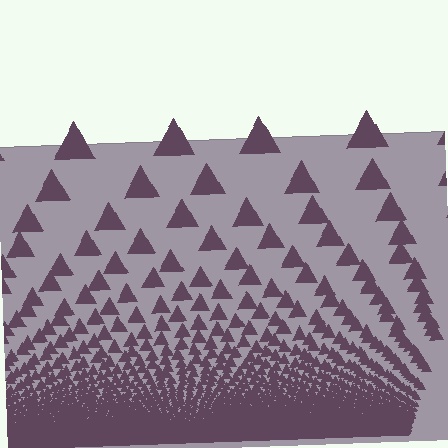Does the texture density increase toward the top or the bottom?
Density increases toward the bottom.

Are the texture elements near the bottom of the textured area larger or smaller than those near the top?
Smaller. The gradient is inverted — elements near the bottom are smaller and denser.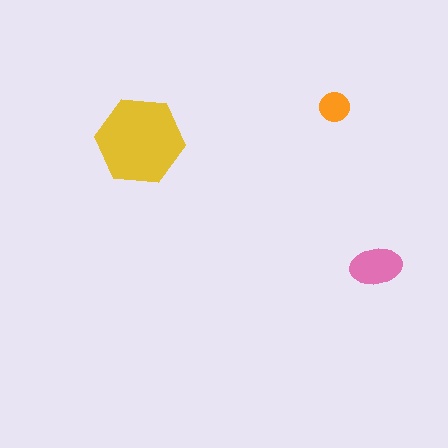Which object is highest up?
The orange circle is topmost.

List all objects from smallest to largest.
The orange circle, the pink ellipse, the yellow hexagon.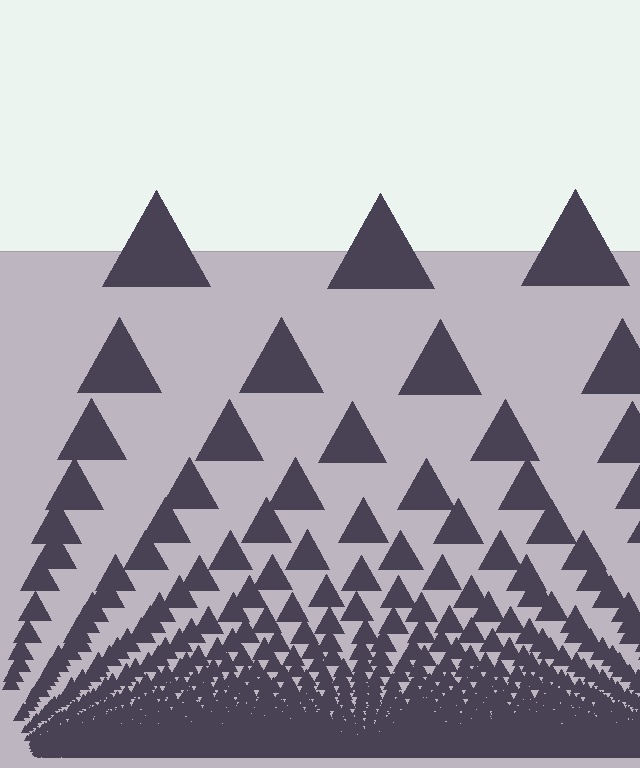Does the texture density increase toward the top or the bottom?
Density increases toward the bottom.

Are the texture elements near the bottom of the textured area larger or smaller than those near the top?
Smaller. The gradient is inverted — elements near the bottom are smaller and denser.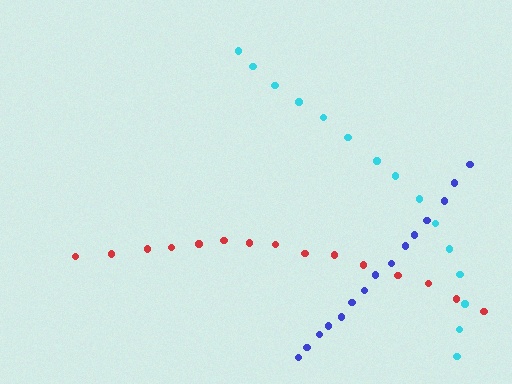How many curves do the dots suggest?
There are 3 distinct paths.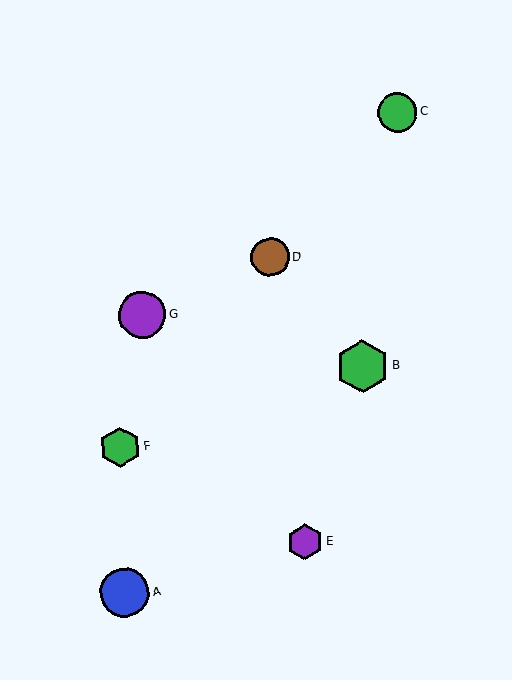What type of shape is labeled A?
Shape A is a blue circle.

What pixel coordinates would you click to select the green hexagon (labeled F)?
Click at (120, 447) to select the green hexagon F.